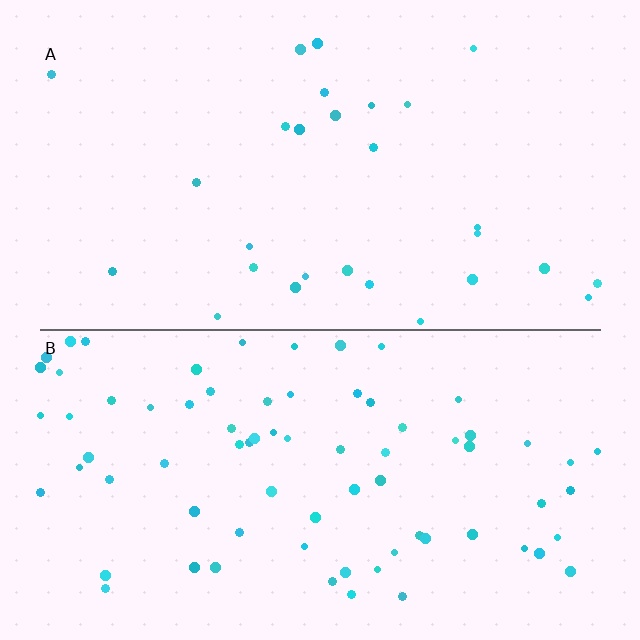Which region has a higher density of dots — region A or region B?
B (the bottom).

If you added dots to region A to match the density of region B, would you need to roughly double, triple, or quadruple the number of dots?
Approximately triple.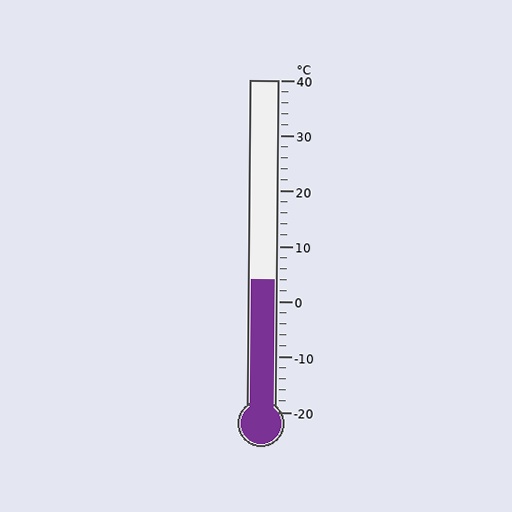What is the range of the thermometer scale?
The thermometer scale ranges from -20°C to 40°C.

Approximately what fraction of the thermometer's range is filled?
The thermometer is filled to approximately 40% of its range.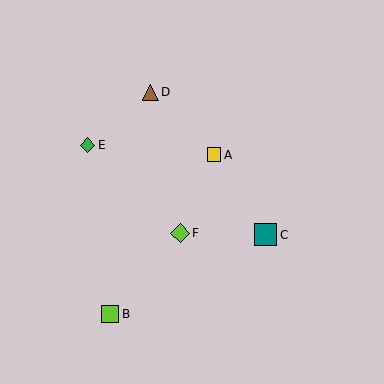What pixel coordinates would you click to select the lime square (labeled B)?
Click at (110, 314) to select the lime square B.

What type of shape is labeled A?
Shape A is a yellow square.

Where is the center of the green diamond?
The center of the green diamond is at (87, 145).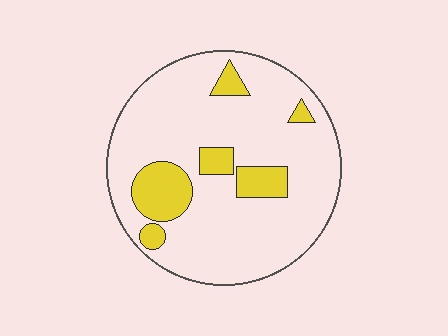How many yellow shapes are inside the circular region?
6.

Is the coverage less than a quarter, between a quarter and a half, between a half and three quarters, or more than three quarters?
Less than a quarter.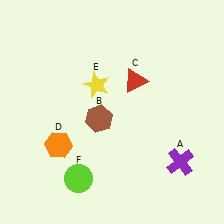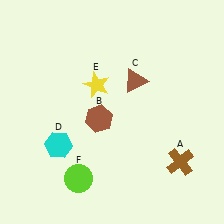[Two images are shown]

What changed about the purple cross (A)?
In Image 1, A is purple. In Image 2, it changed to brown.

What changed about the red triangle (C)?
In Image 1, C is red. In Image 2, it changed to brown.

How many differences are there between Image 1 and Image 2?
There are 3 differences between the two images.